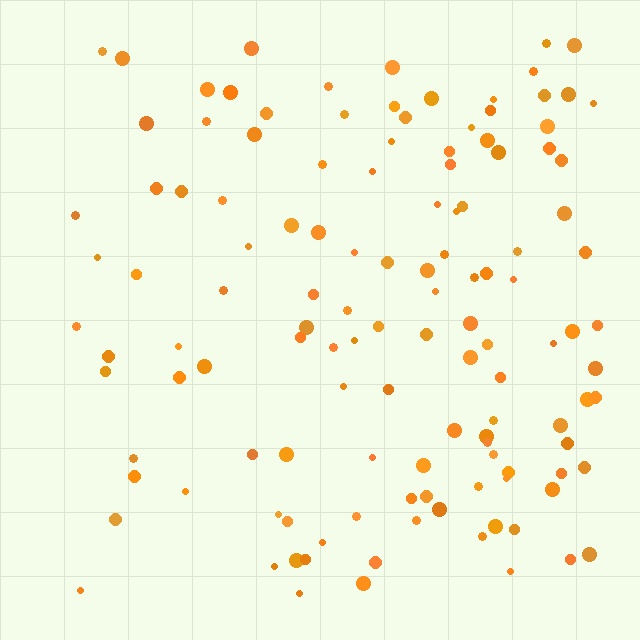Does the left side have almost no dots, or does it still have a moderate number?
Still a moderate number, just noticeably fewer than the right.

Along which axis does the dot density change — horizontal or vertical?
Horizontal.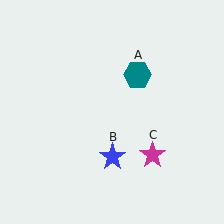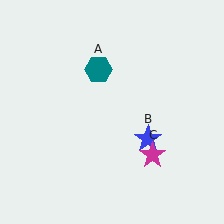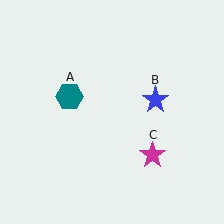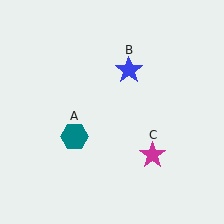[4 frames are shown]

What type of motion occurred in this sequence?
The teal hexagon (object A), blue star (object B) rotated counterclockwise around the center of the scene.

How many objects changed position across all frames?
2 objects changed position: teal hexagon (object A), blue star (object B).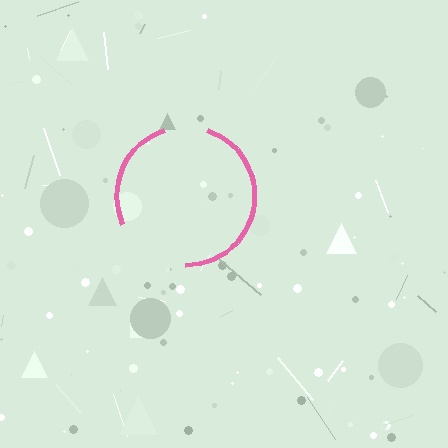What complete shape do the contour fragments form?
The contour fragments form a circle.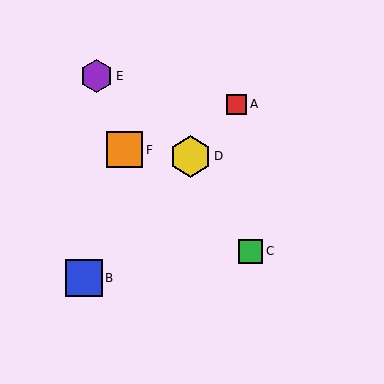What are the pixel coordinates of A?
Object A is at (237, 104).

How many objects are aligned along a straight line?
3 objects (A, B, D) are aligned along a straight line.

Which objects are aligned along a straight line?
Objects A, B, D are aligned along a straight line.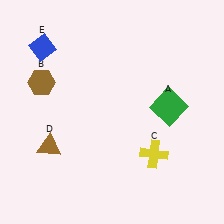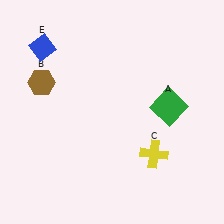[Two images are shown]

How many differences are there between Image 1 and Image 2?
There is 1 difference between the two images.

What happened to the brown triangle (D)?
The brown triangle (D) was removed in Image 2. It was in the bottom-left area of Image 1.